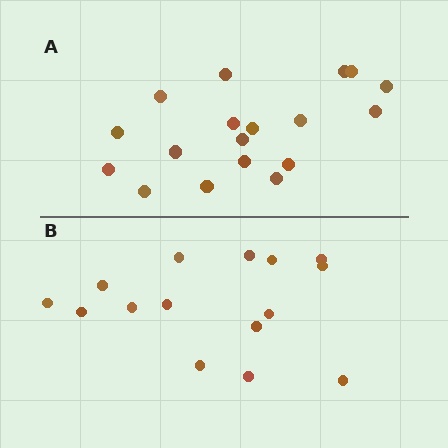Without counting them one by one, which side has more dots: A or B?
Region A (the top region) has more dots.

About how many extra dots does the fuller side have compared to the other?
Region A has just a few more — roughly 2 or 3 more dots than region B.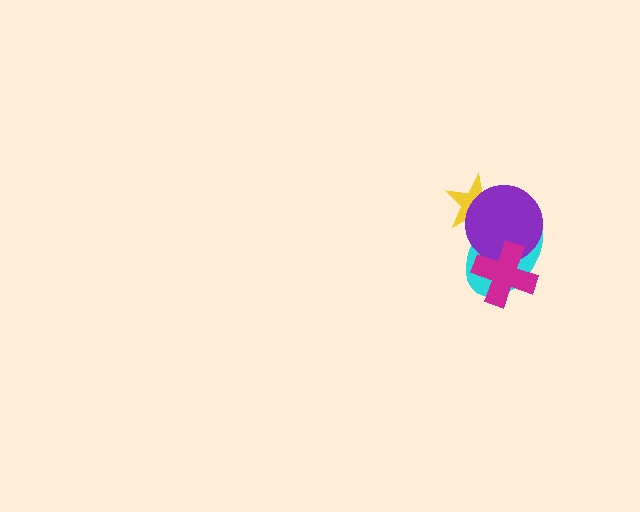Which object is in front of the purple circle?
The magenta cross is in front of the purple circle.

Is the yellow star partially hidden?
Yes, it is partially covered by another shape.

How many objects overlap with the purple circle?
3 objects overlap with the purple circle.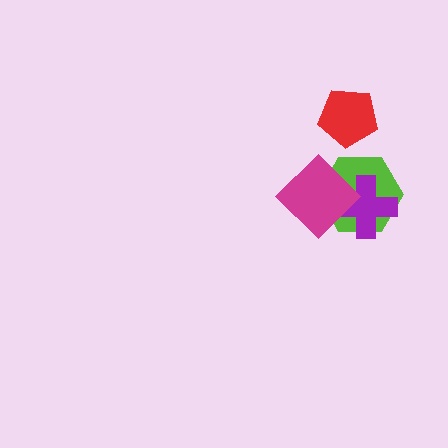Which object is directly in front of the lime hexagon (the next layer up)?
The purple cross is directly in front of the lime hexagon.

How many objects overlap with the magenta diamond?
2 objects overlap with the magenta diamond.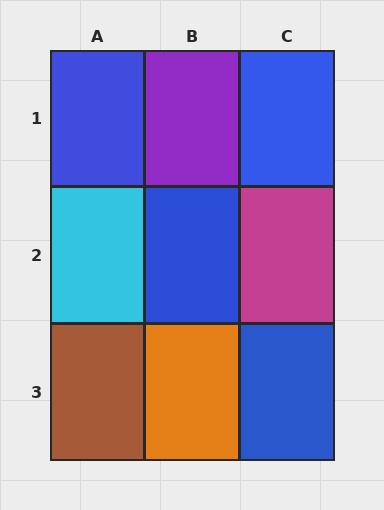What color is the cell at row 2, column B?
Blue.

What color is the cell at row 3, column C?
Blue.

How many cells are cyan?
1 cell is cyan.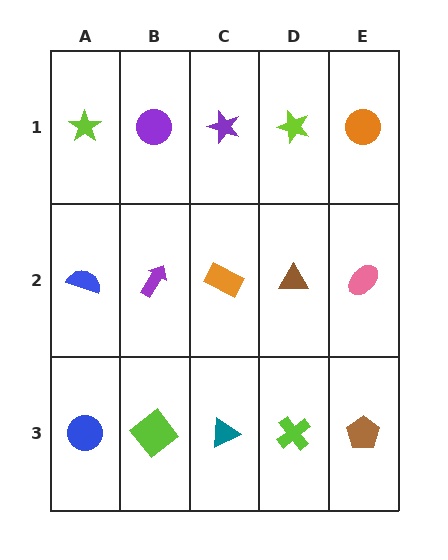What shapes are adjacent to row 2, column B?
A purple circle (row 1, column B), a lime diamond (row 3, column B), a blue semicircle (row 2, column A), an orange rectangle (row 2, column C).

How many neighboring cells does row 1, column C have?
3.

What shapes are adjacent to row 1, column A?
A blue semicircle (row 2, column A), a purple circle (row 1, column B).